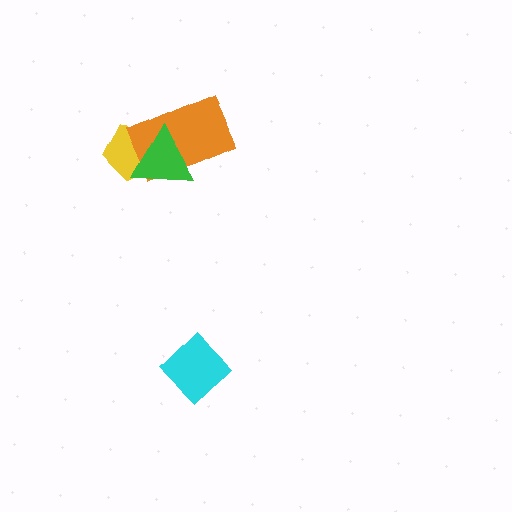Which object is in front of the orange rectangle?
The green triangle is in front of the orange rectangle.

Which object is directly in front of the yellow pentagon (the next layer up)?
The orange rectangle is directly in front of the yellow pentagon.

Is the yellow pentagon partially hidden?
Yes, it is partially covered by another shape.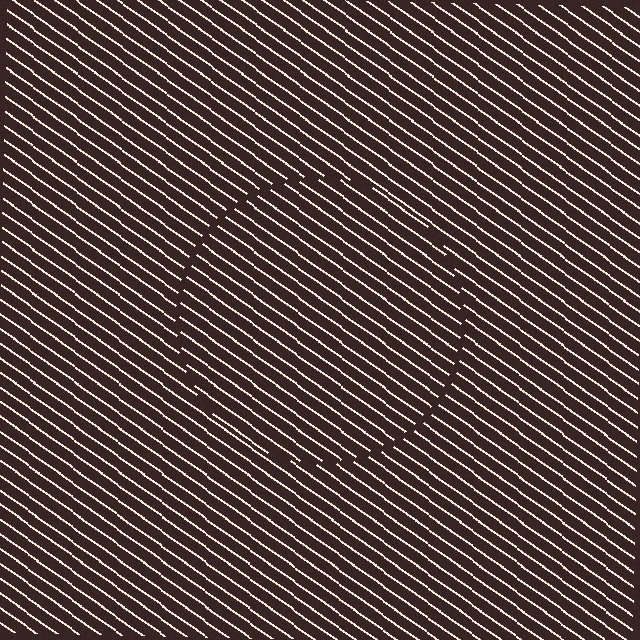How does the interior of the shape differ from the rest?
The interior of the shape contains the same grating, shifted by half a period — the contour is defined by the phase discontinuity where line-ends from the inner and outer gratings abut.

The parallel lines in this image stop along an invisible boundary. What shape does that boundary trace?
An illusory circle. The interior of the shape contains the same grating, shifted by half a period — the contour is defined by the phase discontinuity where line-ends from the inner and outer gratings abut.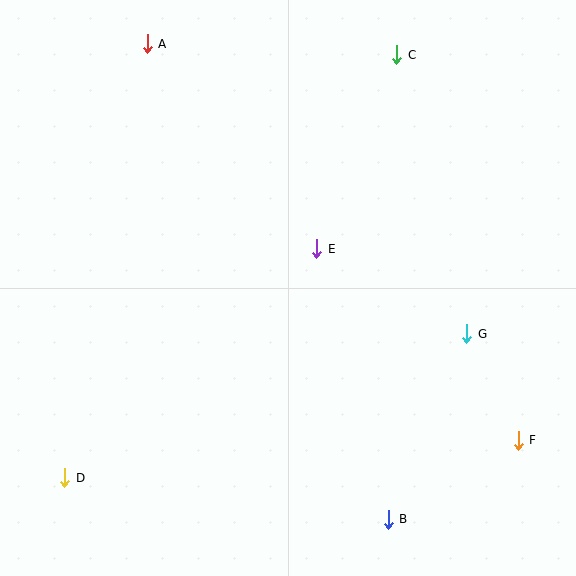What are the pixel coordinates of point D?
Point D is at (65, 478).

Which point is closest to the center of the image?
Point E at (317, 249) is closest to the center.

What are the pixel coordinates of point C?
Point C is at (397, 55).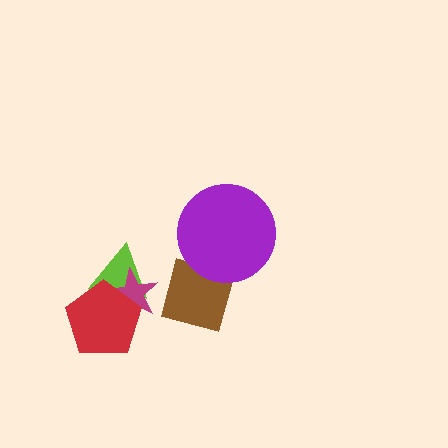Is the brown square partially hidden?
Yes, it is partially covered by another shape.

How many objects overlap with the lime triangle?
2 objects overlap with the lime triangle.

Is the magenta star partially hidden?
Yes, it is partially covered by another shape.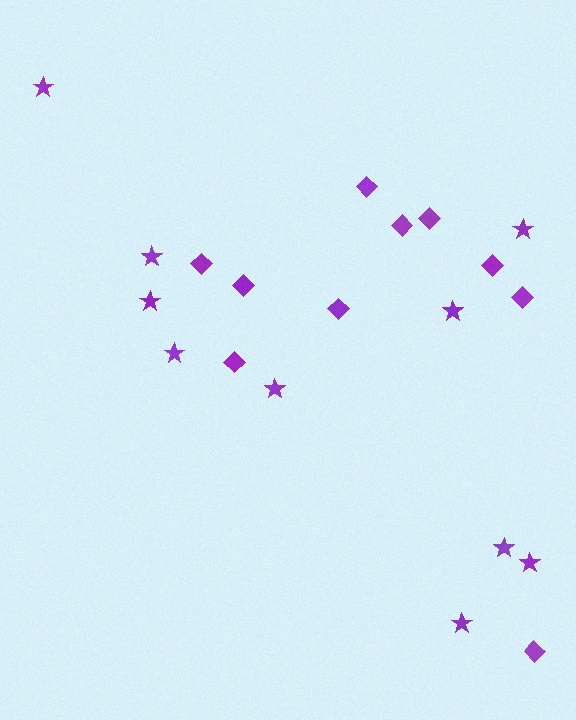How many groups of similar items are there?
There are 2 groups: one group of diamonds (10) and one group of stars (10).